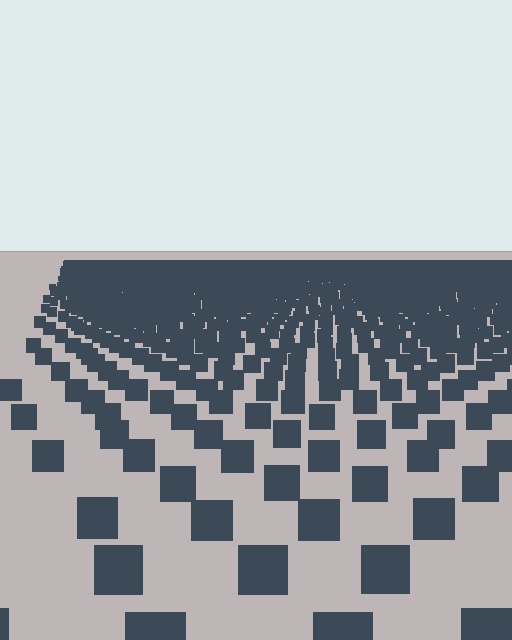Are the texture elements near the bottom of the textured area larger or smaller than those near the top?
Larger. Near the bottom, elements are closer to the viewer and appear at a bigger on-screen size.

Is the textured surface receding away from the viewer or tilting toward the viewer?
The surface is receding away from the viewer. Texture elements get smaller and denser toward the top.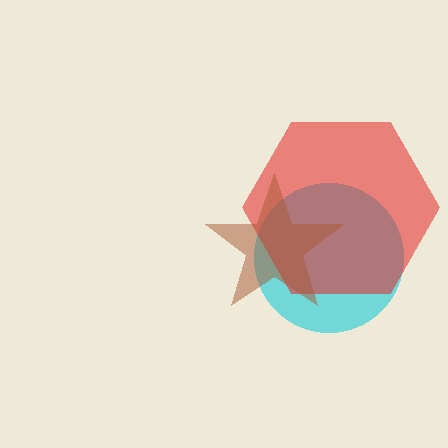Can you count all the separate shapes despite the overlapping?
Yes, there are 3 separate shapes.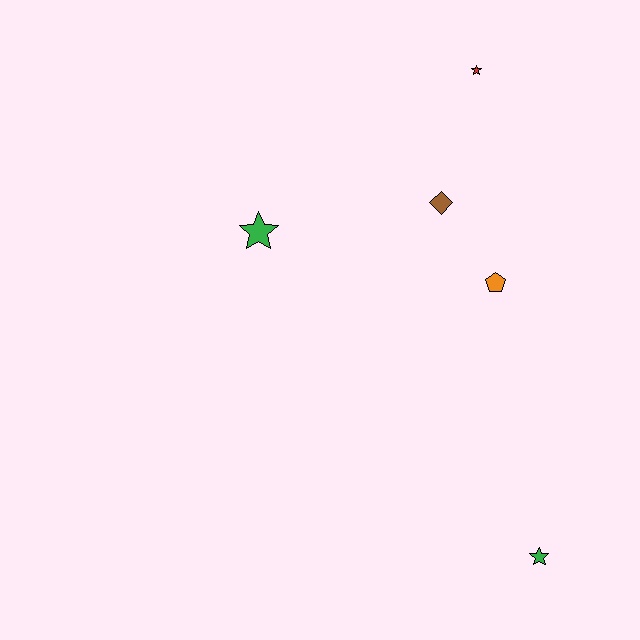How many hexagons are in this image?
There are no hexagons.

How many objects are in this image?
There are 5 objects.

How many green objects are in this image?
There are 2 green objects.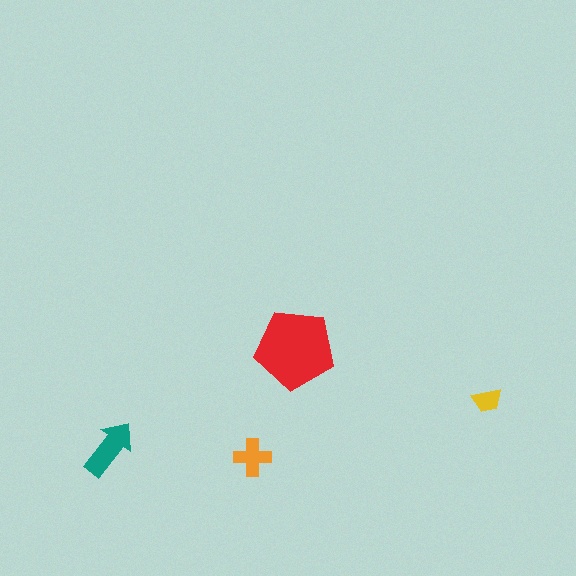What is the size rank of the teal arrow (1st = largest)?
2nd.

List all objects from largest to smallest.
The red pentagon, the teal arrow, the orange cross, the yellow trapezoid.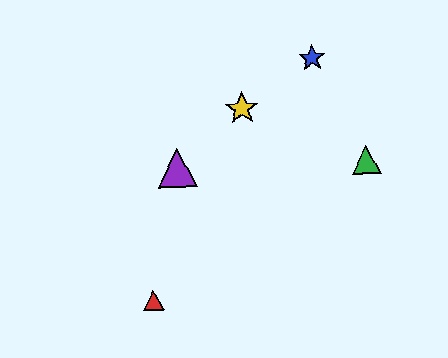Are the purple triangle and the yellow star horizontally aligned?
No, the purple triangle is at y≈168 and the yellow star is at y≈109.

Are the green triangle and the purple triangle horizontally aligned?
Yes, both are at y≈160.